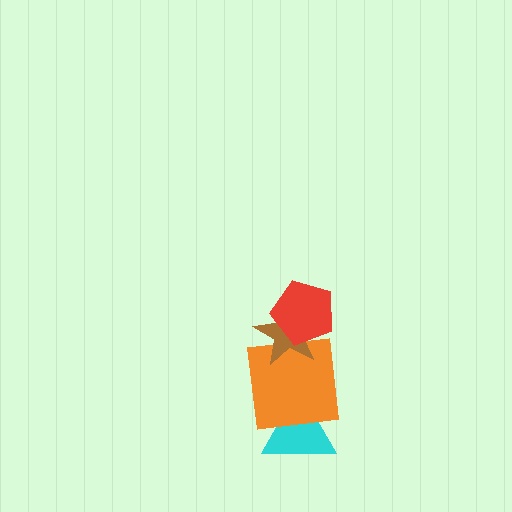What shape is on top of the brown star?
The red pentagon is on top of the brown star.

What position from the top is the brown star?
The brown star is 2nd from the top.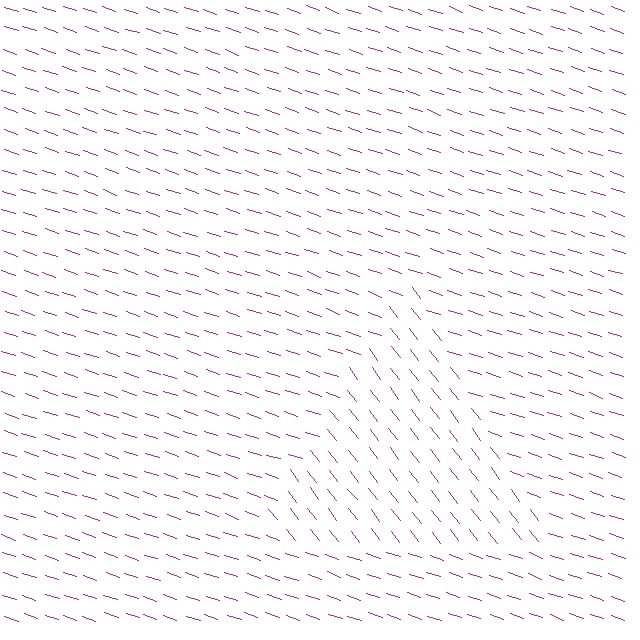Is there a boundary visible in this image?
Yes, there is a texture boundary formed by a change in line orientation.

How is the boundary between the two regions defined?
The boundary is defined purely by a change in line orientation (approximately 34 degrees difference). All lines are the same color and thickness.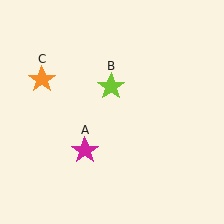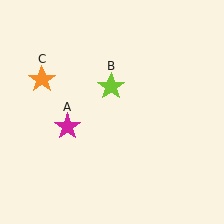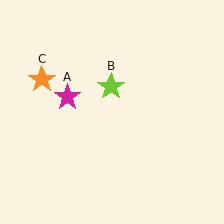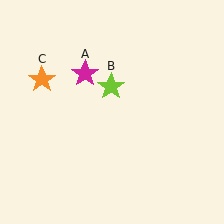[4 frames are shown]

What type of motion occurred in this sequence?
The magenta star (object A) rotated clockwise around the center of the scene.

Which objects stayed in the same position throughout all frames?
Lime star (object B) and orange star (object C) remained stationary.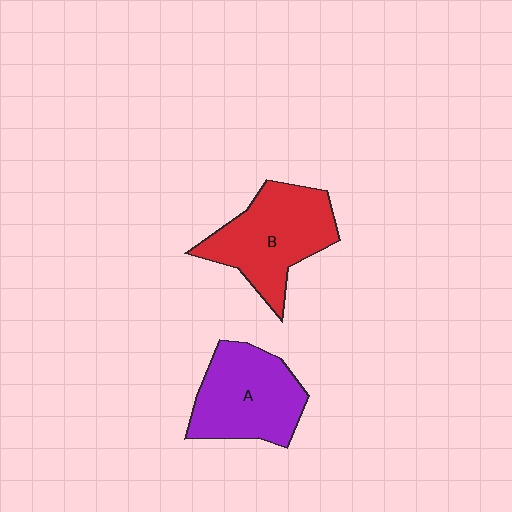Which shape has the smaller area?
Shape A (purple).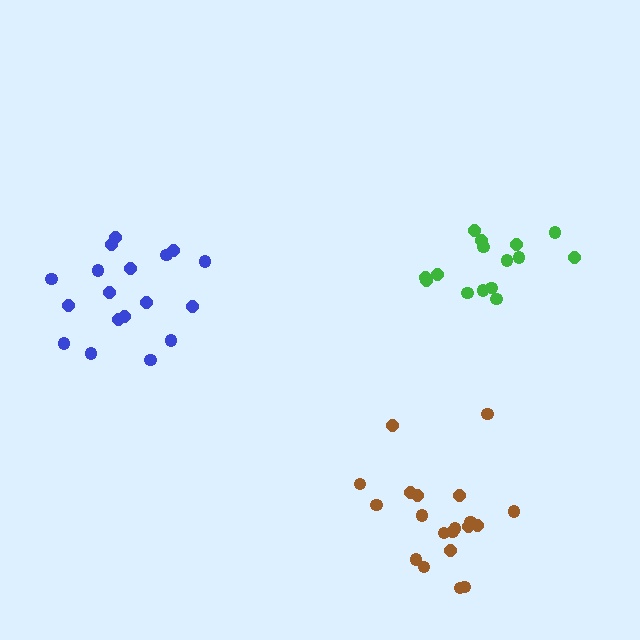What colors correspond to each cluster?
The clusters are colored: brown, blue, green.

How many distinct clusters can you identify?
There are 3 distinct clusters.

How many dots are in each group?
Group 1: 20 dots, Group 2: 18 dots, Group 3: 15 dots (53 total).